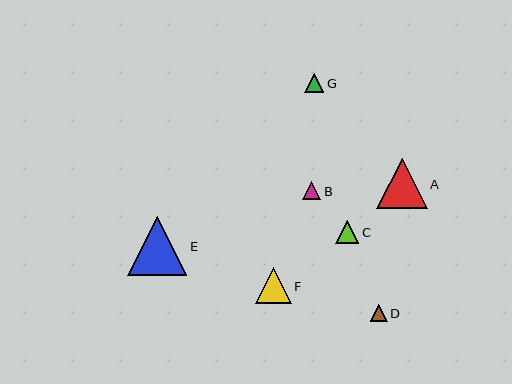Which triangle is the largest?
Triangle E is the largest with a size of approximately 59 pixels.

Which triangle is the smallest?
Triangle D is the smallest with a size of approximately 17 pixels.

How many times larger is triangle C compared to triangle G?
Triangle C is approximately 1.2 times the size of triangle G.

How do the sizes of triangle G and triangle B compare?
Triangle G and triangle B are approximately the same size.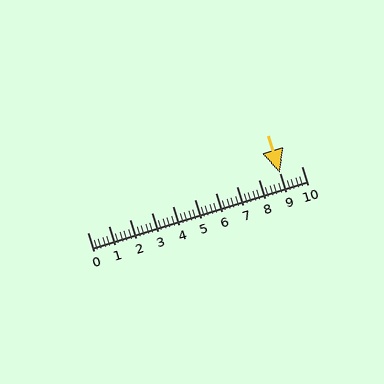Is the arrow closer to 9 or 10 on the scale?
The arrow is closer to 9.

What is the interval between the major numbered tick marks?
The major tick marks are spaced 1 units apart.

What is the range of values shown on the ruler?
The ruler shows values from 0 to 10.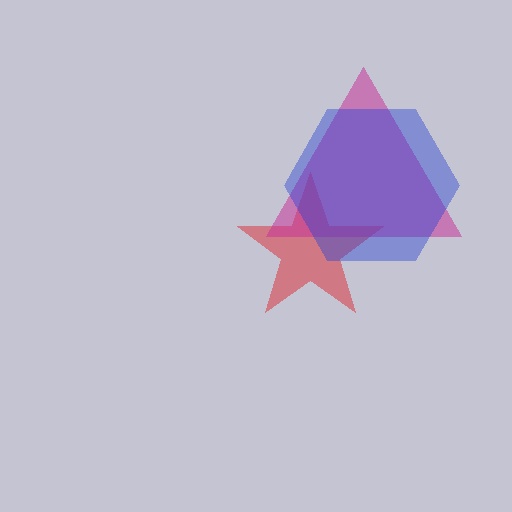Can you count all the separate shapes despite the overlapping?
Yes, there are 3 separate shapes.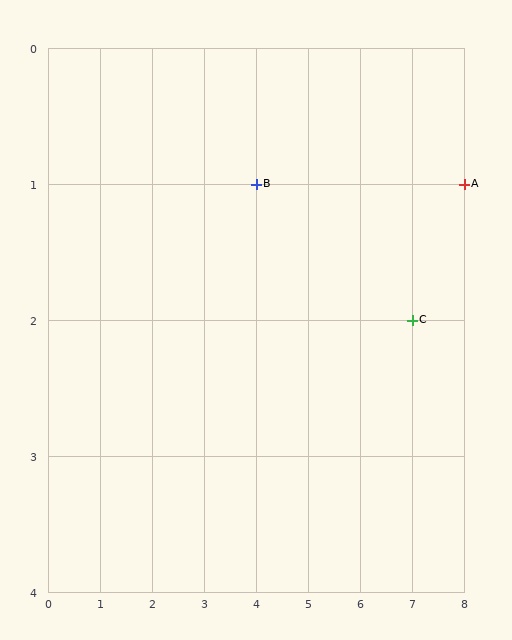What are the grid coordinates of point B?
Point B is at grid coordinates (4, 1).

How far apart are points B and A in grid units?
Points B and A are 4 columns apart.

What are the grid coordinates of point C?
Point C is at grid coordinates (7, 2).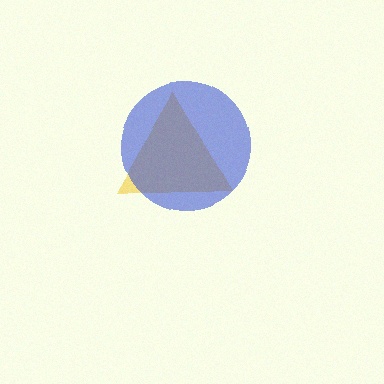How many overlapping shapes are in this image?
There are 2 overlapping shapes in the image.